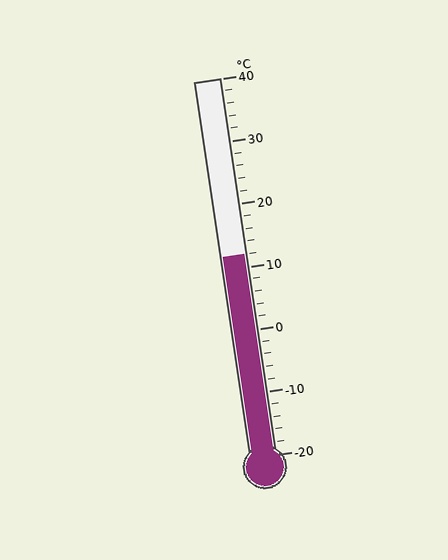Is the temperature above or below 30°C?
The temperature is below 30°C.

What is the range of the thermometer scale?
The thermometer scale ranges from -20°C to 40°C.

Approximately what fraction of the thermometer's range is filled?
The thermometer is filled to approximately 55% of its range.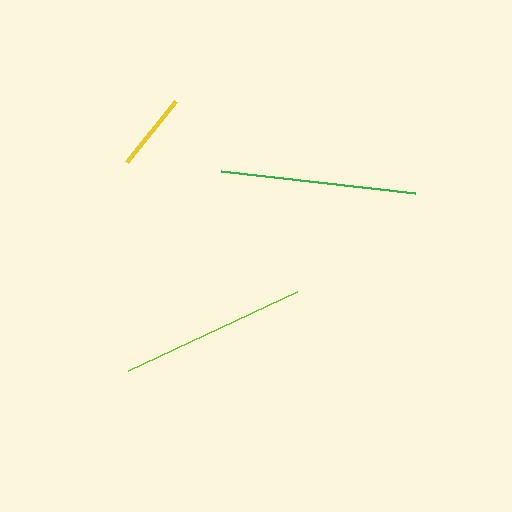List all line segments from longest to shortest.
From longest to shortest: green, lime, yellow.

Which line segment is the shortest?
The yellow line is the shortest at approximately 78 pixels.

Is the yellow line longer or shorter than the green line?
The green line is longer than the yellow line.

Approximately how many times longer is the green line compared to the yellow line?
The green line is approximately 2.5 times the length of the yellow line.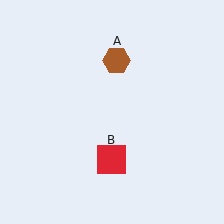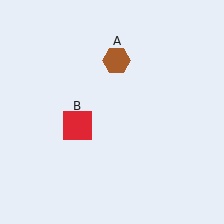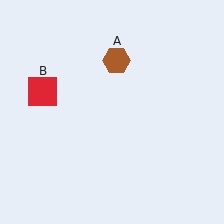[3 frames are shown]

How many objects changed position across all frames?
1 object changed position: red square (object B).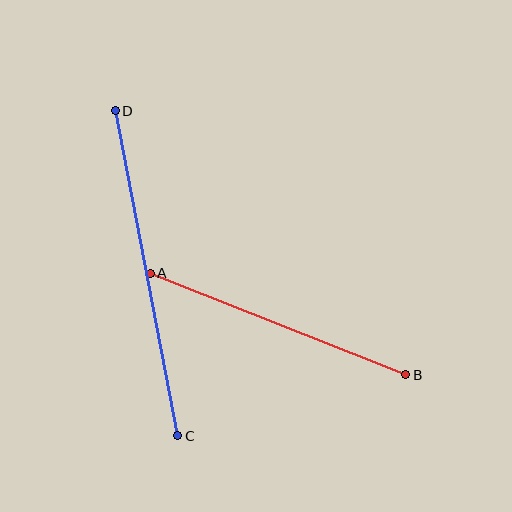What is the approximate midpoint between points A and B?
The midpoint is at approximately (278, 324) pixels.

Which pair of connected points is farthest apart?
Points C and D are farthest apart.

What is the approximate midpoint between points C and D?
The midpoint is at approximately (147, 273) pixels.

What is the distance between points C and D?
The distance is approximately 331 pixels.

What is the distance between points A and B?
The distance is approximately 275 pixels.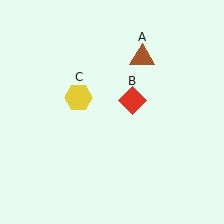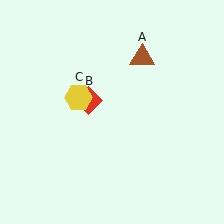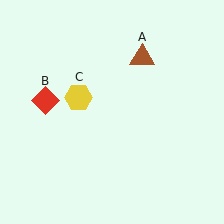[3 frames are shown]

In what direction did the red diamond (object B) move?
The red diamond (object B) moved left.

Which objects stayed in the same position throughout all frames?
Brown triangle (object A) and yellow hexagon (object C) remained stationary.